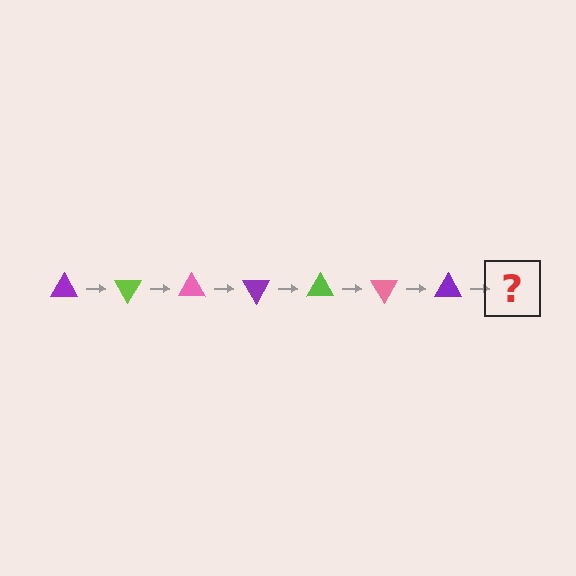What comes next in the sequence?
The next element should be a lime triangle, rotated 420 degrees from the start.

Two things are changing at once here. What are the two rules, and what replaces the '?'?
The two rules are that it rotates 60 degrees each step and the color cycles through purple, lime, and pink. The '?' should be a lime triangle, rotated 420 degrees from the start.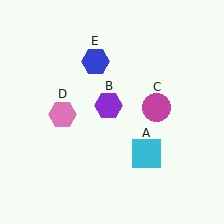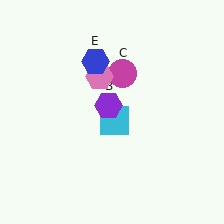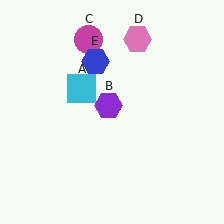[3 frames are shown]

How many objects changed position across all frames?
3 objects changed position: cyan square (object A), magenta circle (object C), pink hexagon (object D).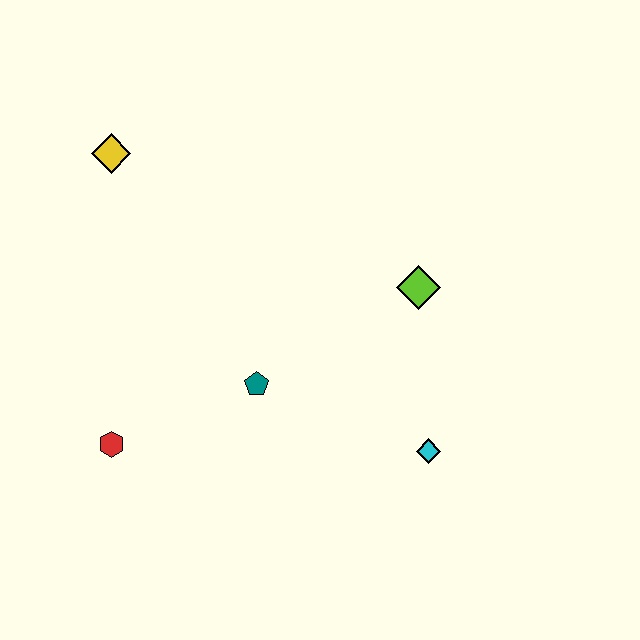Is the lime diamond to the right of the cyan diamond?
No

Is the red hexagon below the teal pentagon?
Yes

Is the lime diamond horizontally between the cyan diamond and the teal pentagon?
Yes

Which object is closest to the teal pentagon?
The red hexagon is closest to the teal pentagon.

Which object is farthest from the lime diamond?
The red hexagon is farthest from the lime diamond.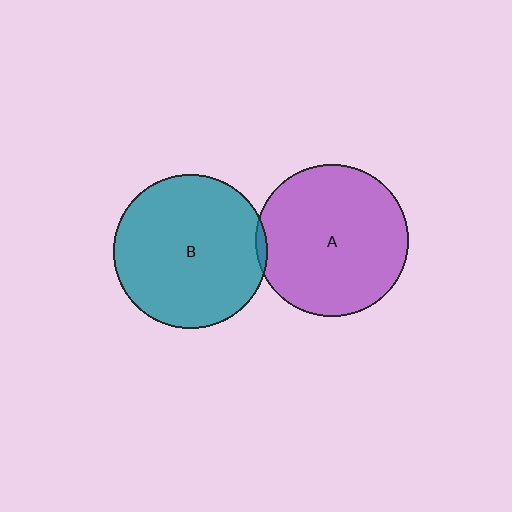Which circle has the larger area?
Circle B (teal).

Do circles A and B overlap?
Yes.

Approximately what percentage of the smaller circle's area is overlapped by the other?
Approximately 5%.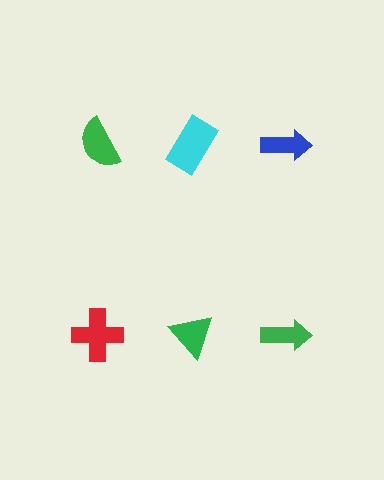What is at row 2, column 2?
A green triangle.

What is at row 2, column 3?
A green arrow.